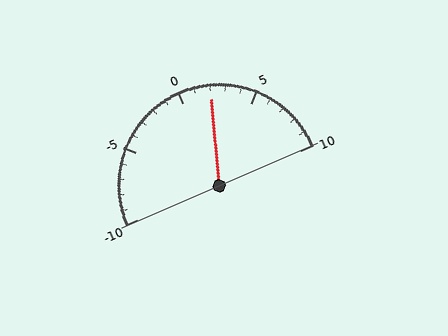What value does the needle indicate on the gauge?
The needle indicates approximately 2.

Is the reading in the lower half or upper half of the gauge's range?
The reading is in the upper half of the range (-10 to 10).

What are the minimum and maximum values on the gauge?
The gauge ranges from -10 to 10.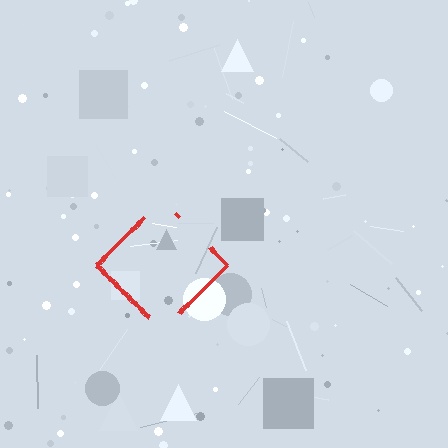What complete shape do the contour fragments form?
The contour fragments form a diamond.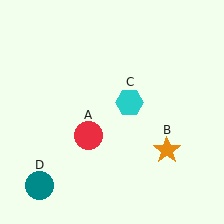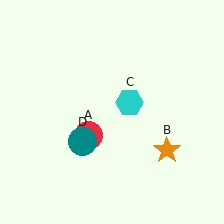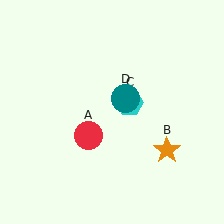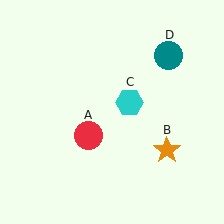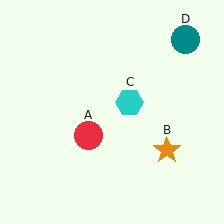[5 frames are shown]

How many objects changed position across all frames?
1 object changed position: teal circle (object D).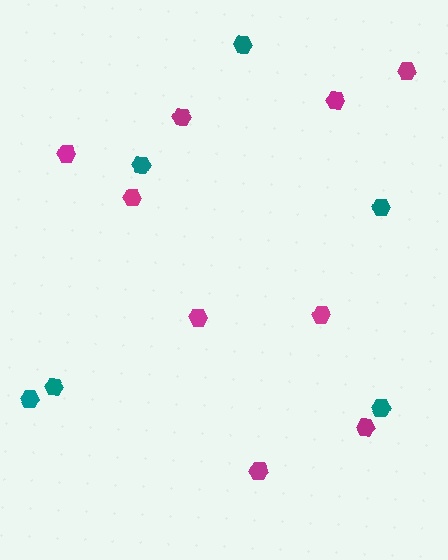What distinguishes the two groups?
There are 2 groups: one group of teal hexagons (6) and one group of magenta hexagons (9).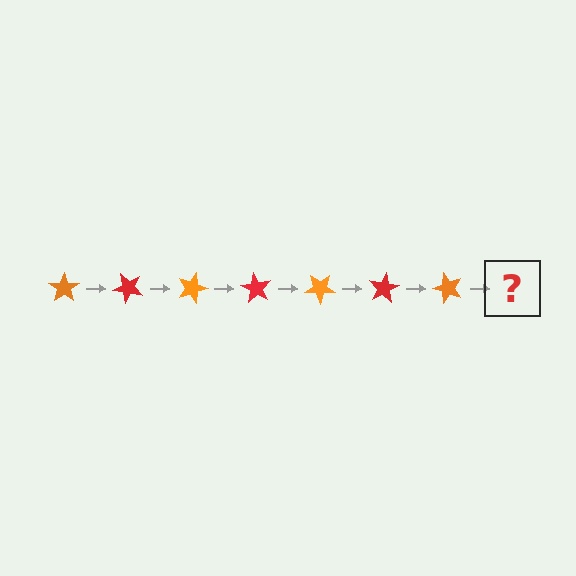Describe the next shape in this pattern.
It should be a red star, rotated 315 degrees from the start.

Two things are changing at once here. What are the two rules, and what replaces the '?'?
The two rules are that it rotates 45 degrees each step and the color cycles through orange and red. The '?' should be a red star, rotated 315 degrees from the start.